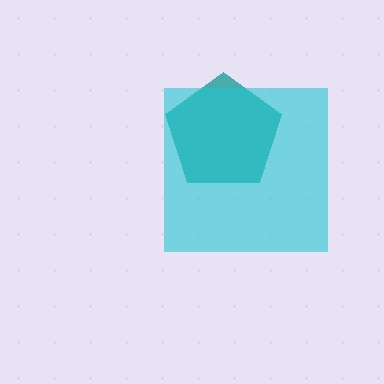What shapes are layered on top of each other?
The layered shapes are: a teal pentagon, a cyan square.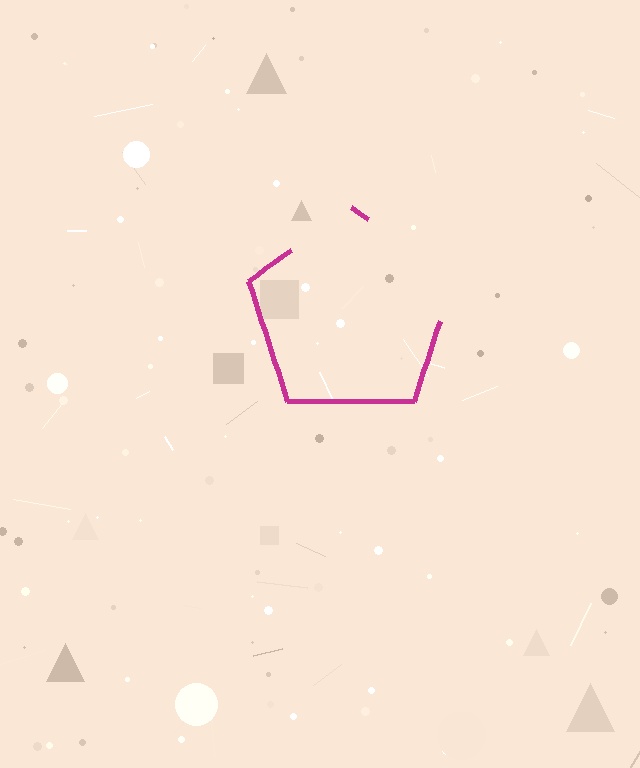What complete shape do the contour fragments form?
The contour fragments form a pentagon.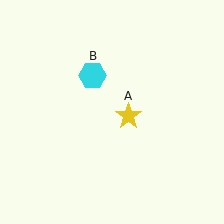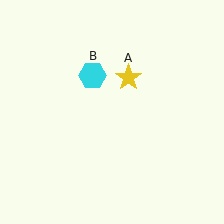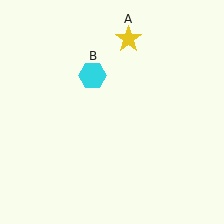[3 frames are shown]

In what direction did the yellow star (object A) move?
The yellow star (object A) moved up.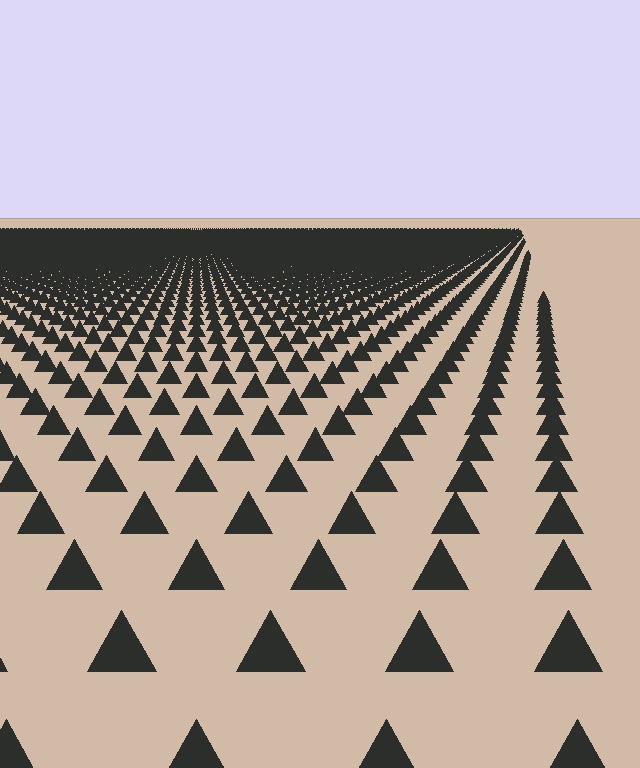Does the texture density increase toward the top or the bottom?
Density increases toward the top.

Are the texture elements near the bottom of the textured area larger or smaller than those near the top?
Larger. Near the bottom, elements are closer to the viewer and appear at a bigger on-screen size.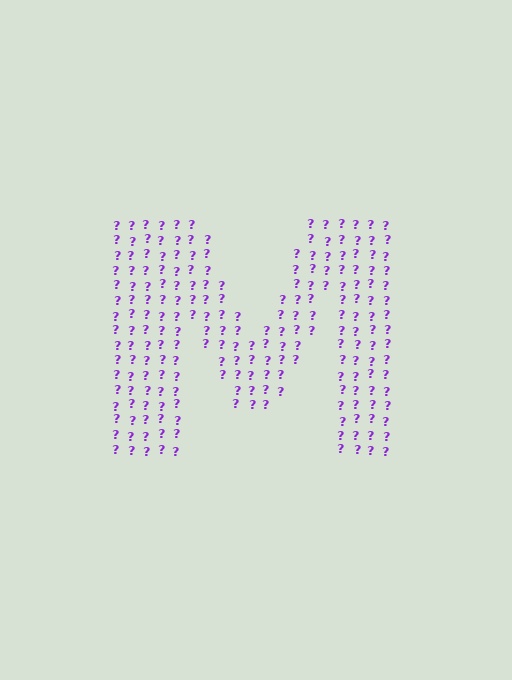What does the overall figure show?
The overall figure shows the letter M.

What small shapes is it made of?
It is made of small question marks.